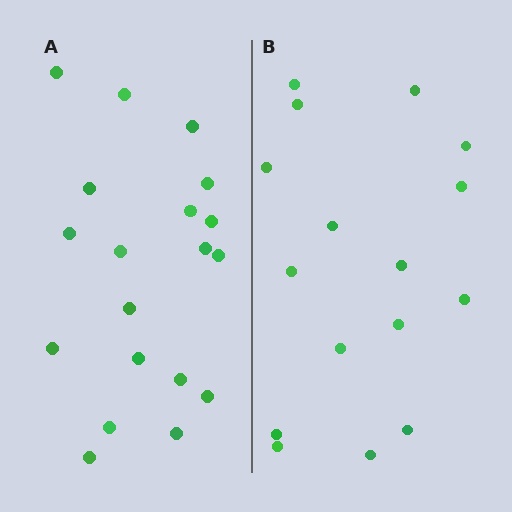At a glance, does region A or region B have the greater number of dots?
Region A (the left region) has more dots.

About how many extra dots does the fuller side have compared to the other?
Region A has just a few more — roughly 2 or 3 more dots than region B.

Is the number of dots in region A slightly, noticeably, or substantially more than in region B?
Region A has only slightly more — the two regions are fairly close. The ratio is roughly 1.2 to 1.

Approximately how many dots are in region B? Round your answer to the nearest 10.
About 20 dots. (The exact count is 16, which rounds to 20.)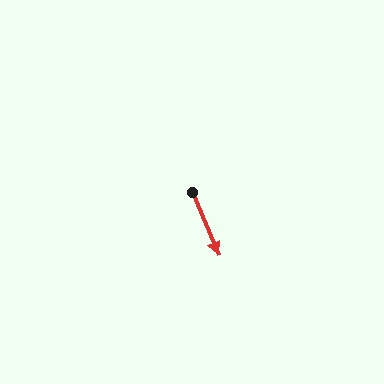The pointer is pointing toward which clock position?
Roughly 5 o'clock.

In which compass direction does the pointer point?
Southeast.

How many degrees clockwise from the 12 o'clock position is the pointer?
Approximately 157 degrees.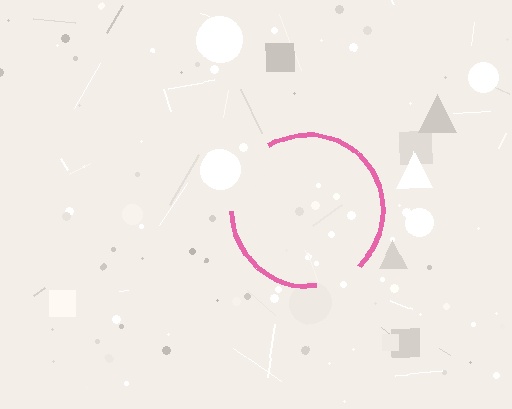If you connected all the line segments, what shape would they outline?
They would outline a circle.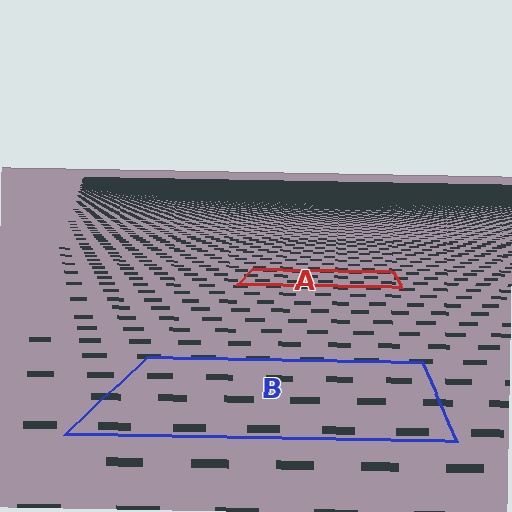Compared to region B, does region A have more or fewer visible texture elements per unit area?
Region A has more texture elements per unit area — they are packed more densely because it is farther away.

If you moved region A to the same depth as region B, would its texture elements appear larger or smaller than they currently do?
They would appear larger. At a closer depth, the same texture elements are projected at a bigger on-screen size.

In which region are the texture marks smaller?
The texture marks are smaller in region A, because it is farther away.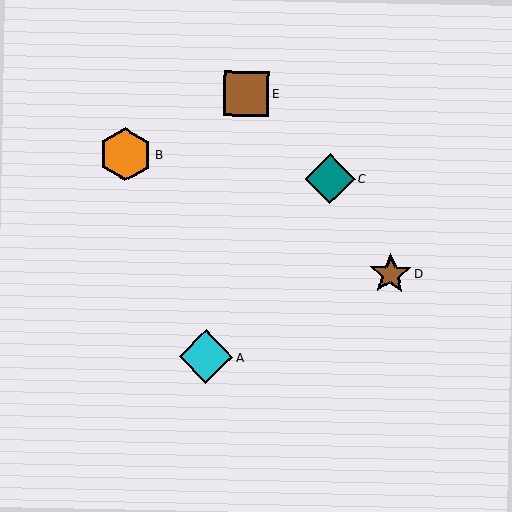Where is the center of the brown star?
The center of the brown star is at (390, 274).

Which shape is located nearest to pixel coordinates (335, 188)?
The teal diamond (labeled C) at (330, 179) is nearest to that location.